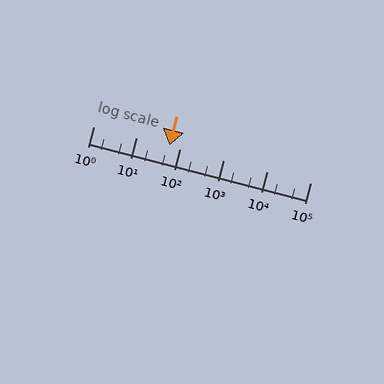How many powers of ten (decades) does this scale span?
The scale spans 5 decades, from 1 to 100000.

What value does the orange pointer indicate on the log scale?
The pointer indicates approximately 56.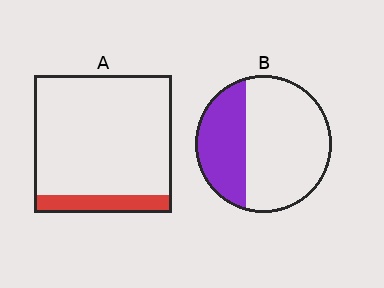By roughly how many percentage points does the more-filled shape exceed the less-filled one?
By roughly 20 percentage points (B over A).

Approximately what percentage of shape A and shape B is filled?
A is approximately 15% and B is approximately 35%.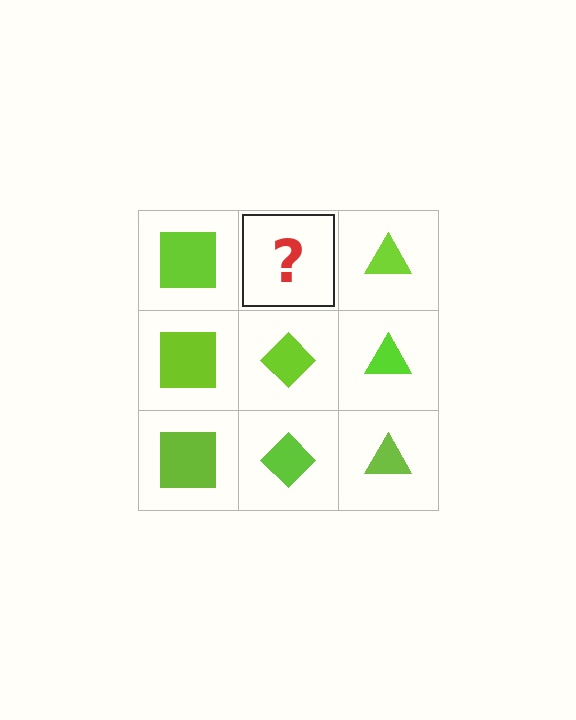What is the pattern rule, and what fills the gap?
The rule is that each column has a consistent shape. The gap should be filled with a lime diamond.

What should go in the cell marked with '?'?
The missing cell should contain a lime diamond.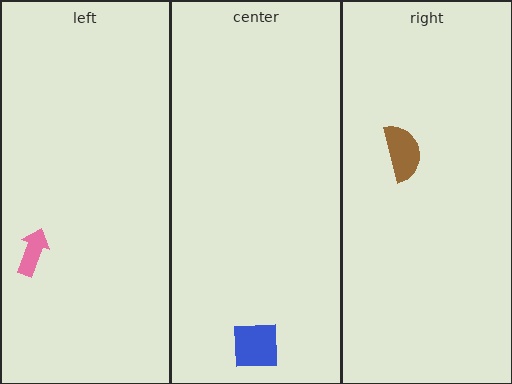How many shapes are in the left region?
1.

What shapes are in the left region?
The pink arrow.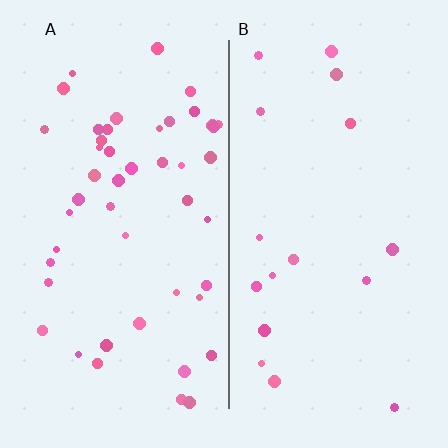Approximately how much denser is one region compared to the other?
Approximately 2.8× — region A over region B.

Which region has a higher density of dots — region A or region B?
A (the left).